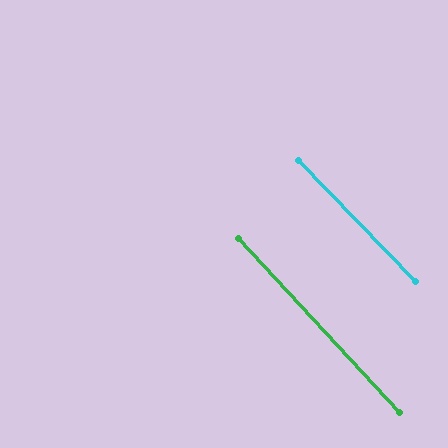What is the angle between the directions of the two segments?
Approximately 1 degree.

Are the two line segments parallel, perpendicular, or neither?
Parallel — their directions differ by only 1.3°.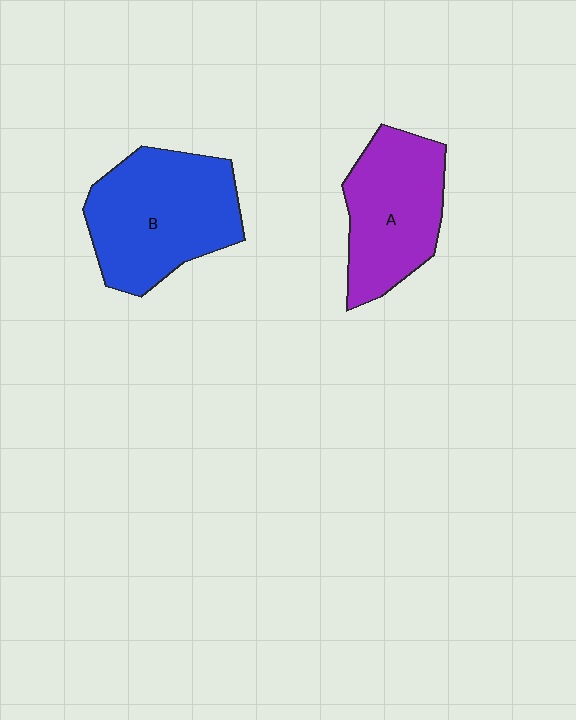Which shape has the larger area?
Shape B (blue).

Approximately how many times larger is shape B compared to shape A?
Approximately 1.2 times.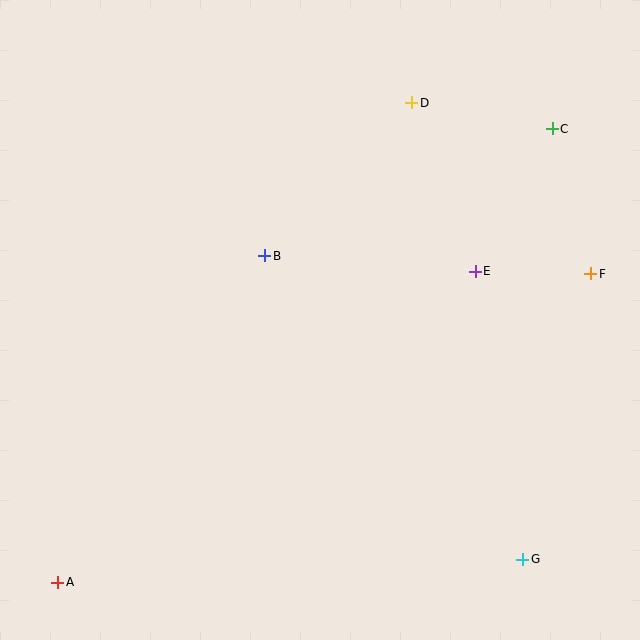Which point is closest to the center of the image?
Point B at (265, 256) is closest to the center.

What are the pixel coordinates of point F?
Point F is at (591, 274).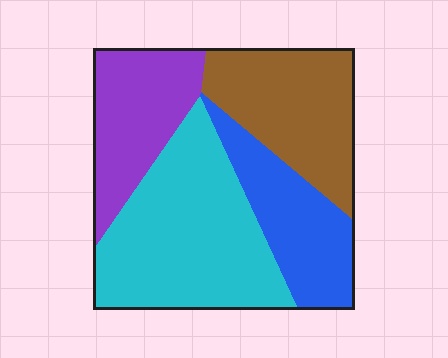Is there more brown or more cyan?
Cyan.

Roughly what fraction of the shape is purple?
Purple covers roughly 20% of the shape.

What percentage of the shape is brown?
Brown takes up about one quarter (1/4) of the shape.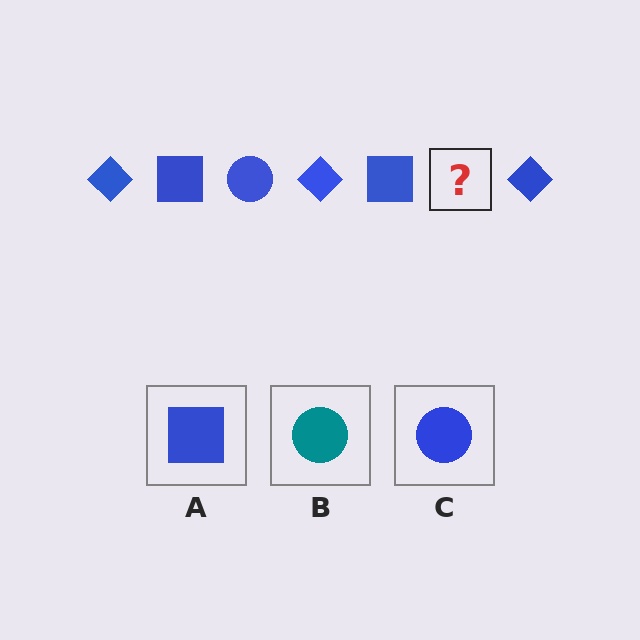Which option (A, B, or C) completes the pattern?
C.